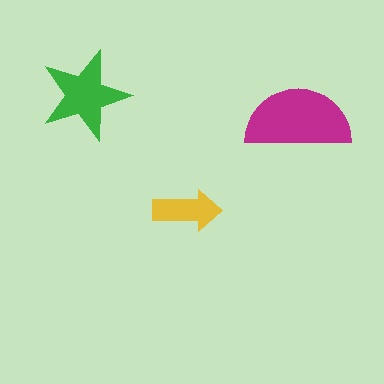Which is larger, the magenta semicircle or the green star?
The magenta semicircle.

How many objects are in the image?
There are 3 objects in the image.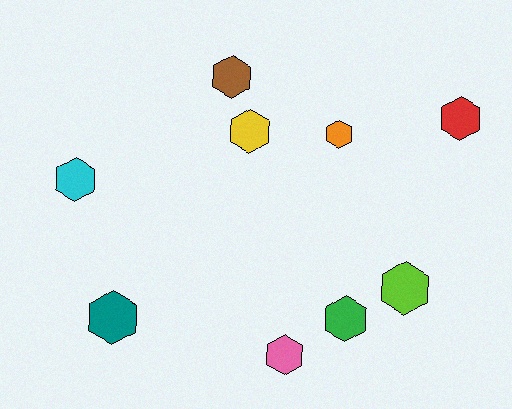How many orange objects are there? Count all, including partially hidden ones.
There is 1 orange object.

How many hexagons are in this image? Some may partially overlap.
There are 9 hexagons.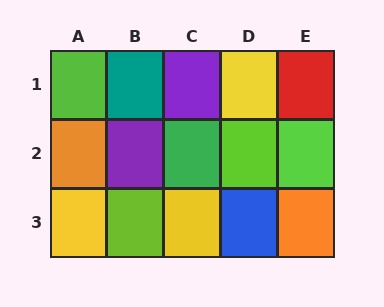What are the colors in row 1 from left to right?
Lime, teal, purple, yellow, red.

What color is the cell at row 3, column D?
Blue.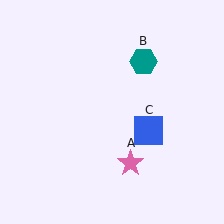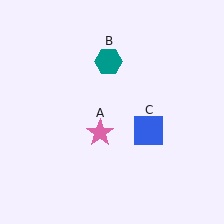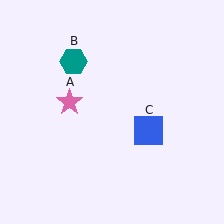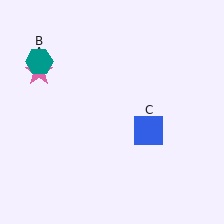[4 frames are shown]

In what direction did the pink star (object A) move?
The pink star (object A) moved up and to the left.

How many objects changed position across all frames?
2 objects changed position: pink star (object A), teal hexagon (object B).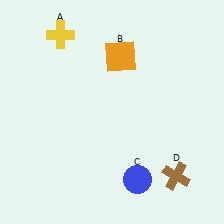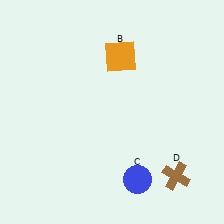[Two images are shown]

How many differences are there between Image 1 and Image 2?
There is 1 difference between the two images.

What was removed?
The yellow cross (A) was removed in Image 2.